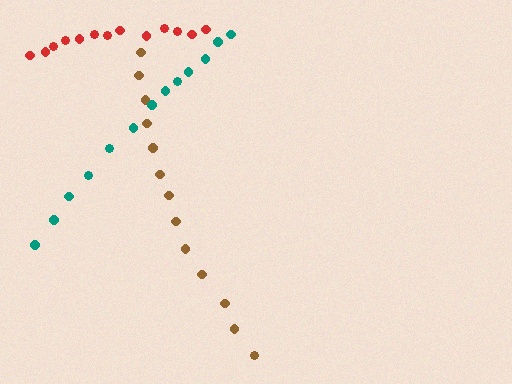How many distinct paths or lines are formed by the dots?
There are 3 distinct paths.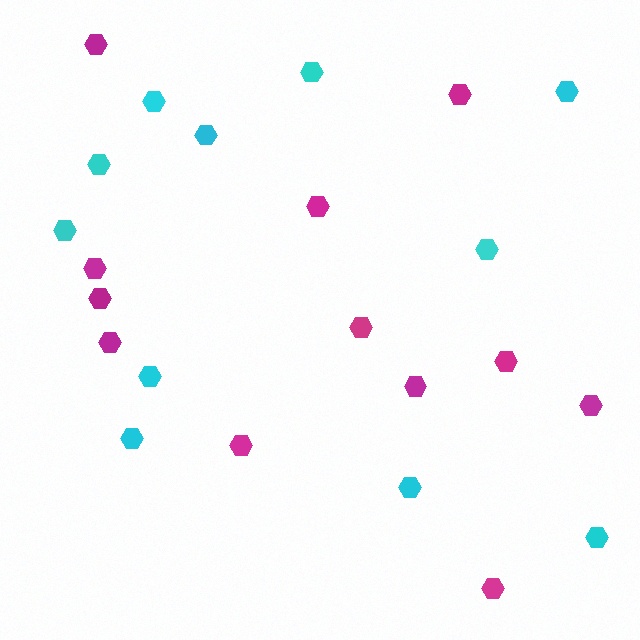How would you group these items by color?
There are 2 groups: one group of cyan hexagons (11) and one group of magenta hexagons (12).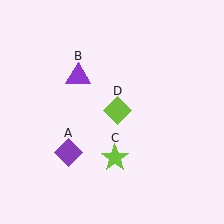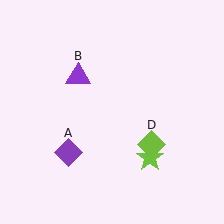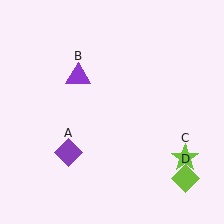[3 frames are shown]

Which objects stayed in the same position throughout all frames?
Purple diamond (object A) and purple triangle (object B) remained stationary.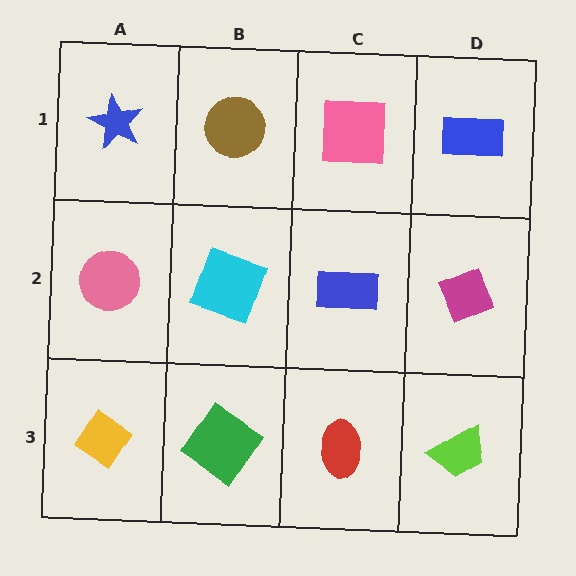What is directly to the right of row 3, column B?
A red ellipse.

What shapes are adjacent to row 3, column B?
A cyan square (row 2, column B), a yellow diamond (row 3, column A), a red ellipse (row 3, column C).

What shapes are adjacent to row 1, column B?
A cyan square (row 2, column B), a blue star (row 1, column A), a pink square (row 1, column C).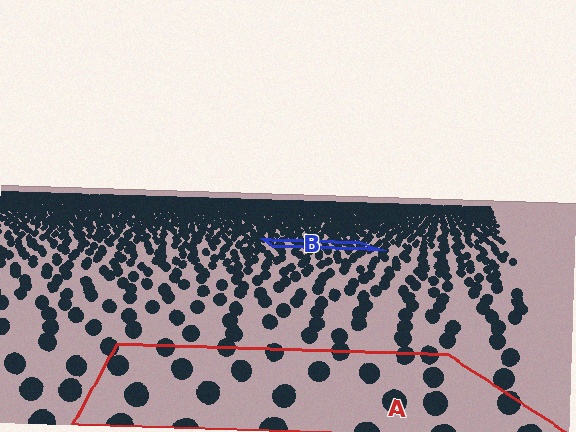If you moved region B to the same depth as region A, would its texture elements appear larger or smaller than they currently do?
They would appear larger. At a closer depth, the same texture elements are projected at a bigger on-screen size.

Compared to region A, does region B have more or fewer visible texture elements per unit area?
Region B has more texture elements per unit area — they are packed more densely because it is farther away.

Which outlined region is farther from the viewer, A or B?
Region B is farther from the viewer — the texture elements inside it appear smaller and more densely packed.